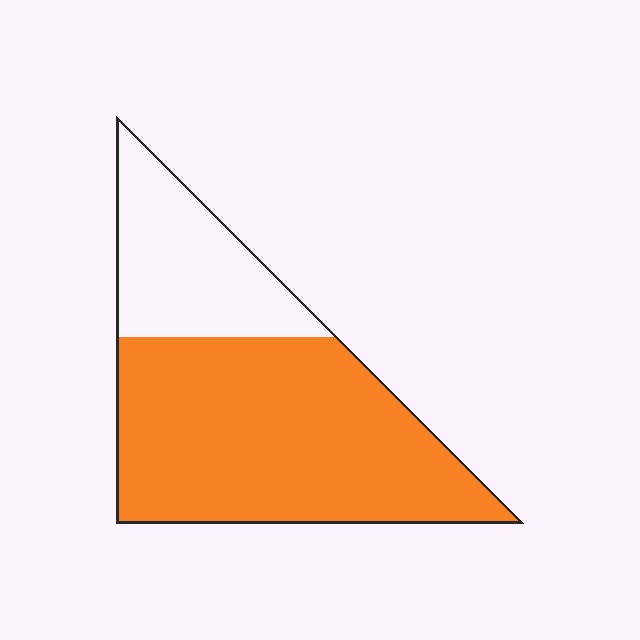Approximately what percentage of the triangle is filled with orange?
Approximately 70%.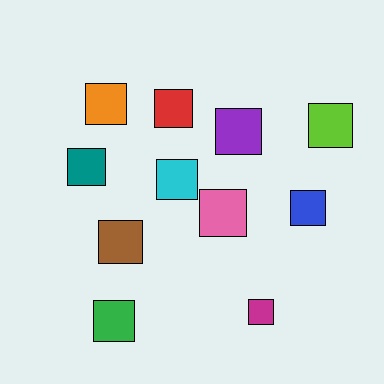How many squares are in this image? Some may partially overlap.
There are 11 squares.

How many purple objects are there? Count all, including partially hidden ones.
There is 1 purple object.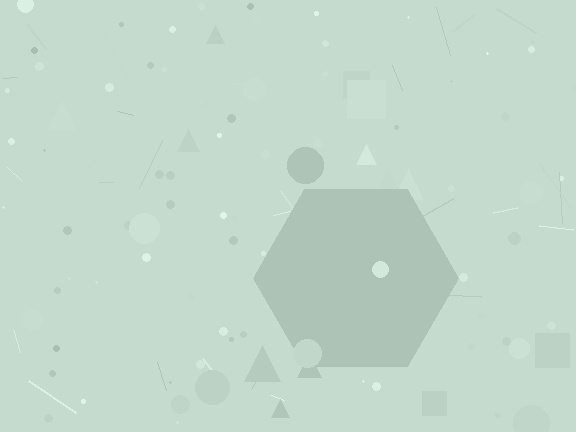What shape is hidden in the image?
A hexagon is hidden in the image.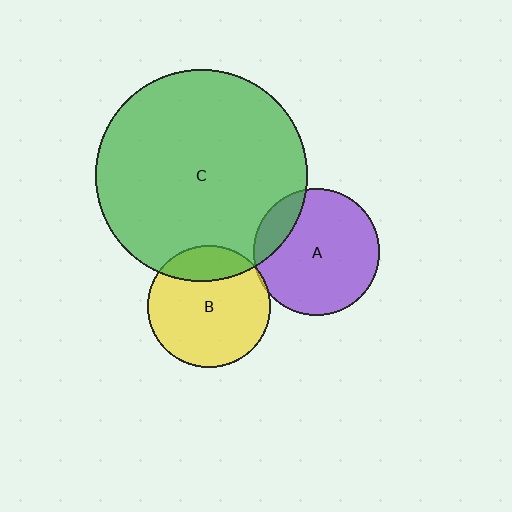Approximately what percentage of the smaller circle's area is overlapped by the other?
Approximately 5%.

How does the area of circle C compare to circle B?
Approximately 3.0 times.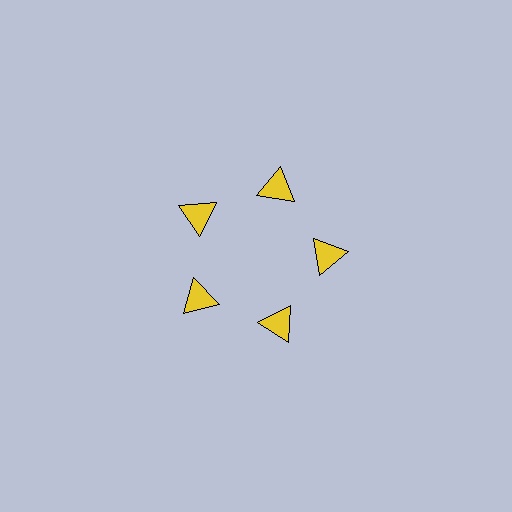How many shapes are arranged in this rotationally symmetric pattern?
There are 5 shapes, arranged in 5 groups of 1.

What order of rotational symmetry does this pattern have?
This pattern has 5-fold rotational symmetry.